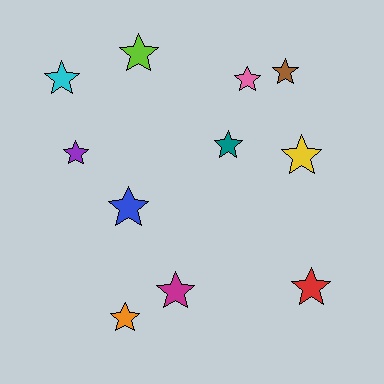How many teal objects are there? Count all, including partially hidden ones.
There is 1 teal object.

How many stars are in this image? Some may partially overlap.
There are 11 stars.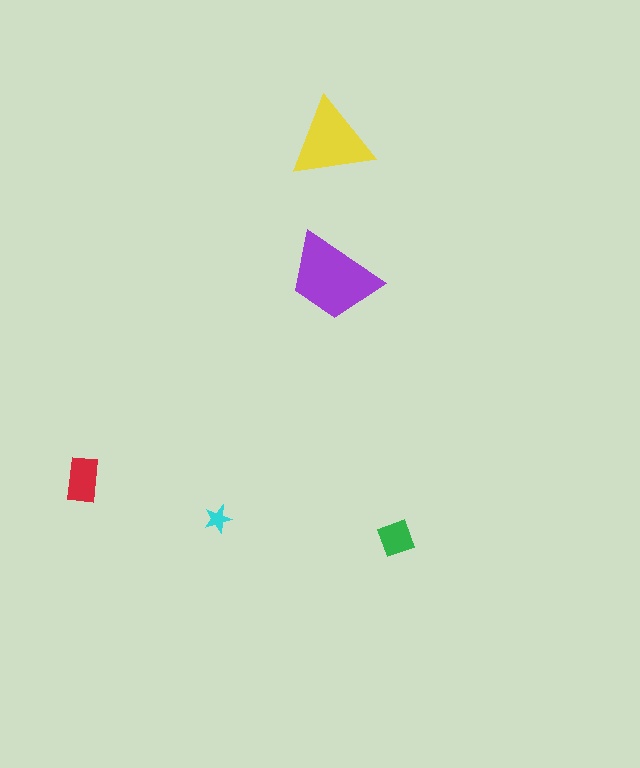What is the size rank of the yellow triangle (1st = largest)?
2nd.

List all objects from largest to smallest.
The purple trapezoid, the yellow triangle, the red rectangle, the green diamond, the cyan star.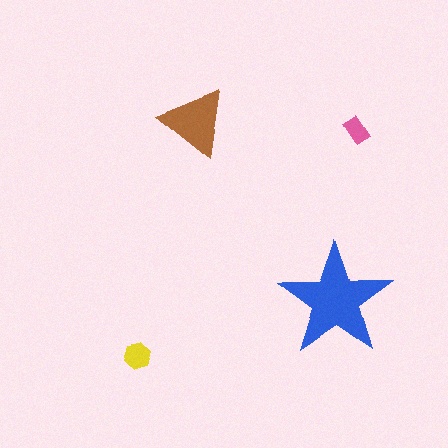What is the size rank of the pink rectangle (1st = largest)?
4th.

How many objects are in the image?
There are 4 objects in the image.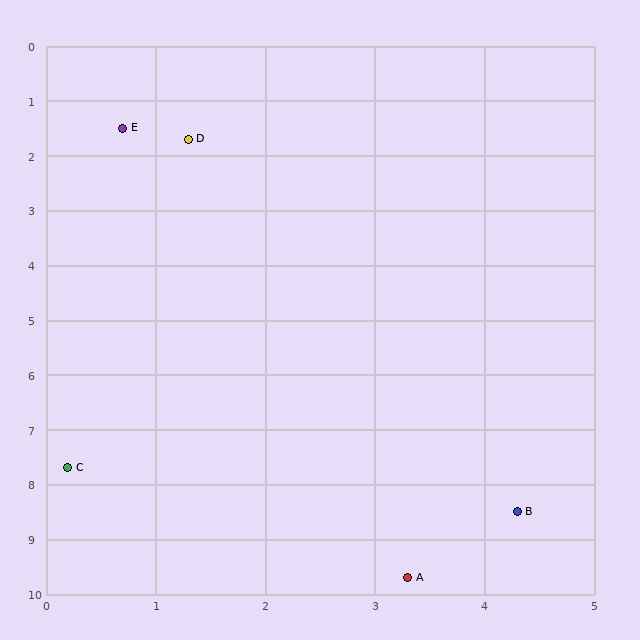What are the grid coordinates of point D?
Point D is at approximately (1.3, 1.7).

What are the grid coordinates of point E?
Point E is at approximately (0.7, 1.5).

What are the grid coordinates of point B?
Point B is at approximately (4.3, 8.5).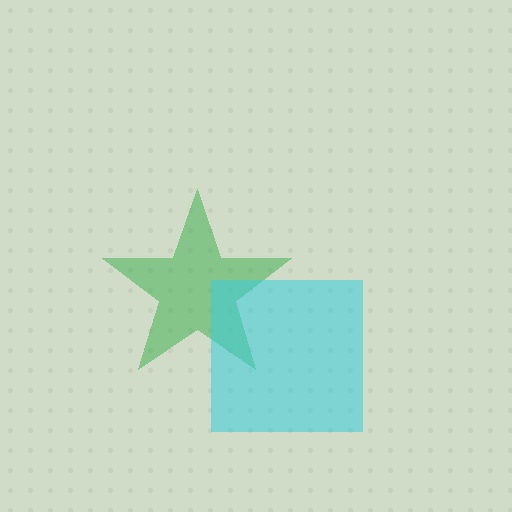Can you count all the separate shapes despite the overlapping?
Yes, there are 2 separate shapes.